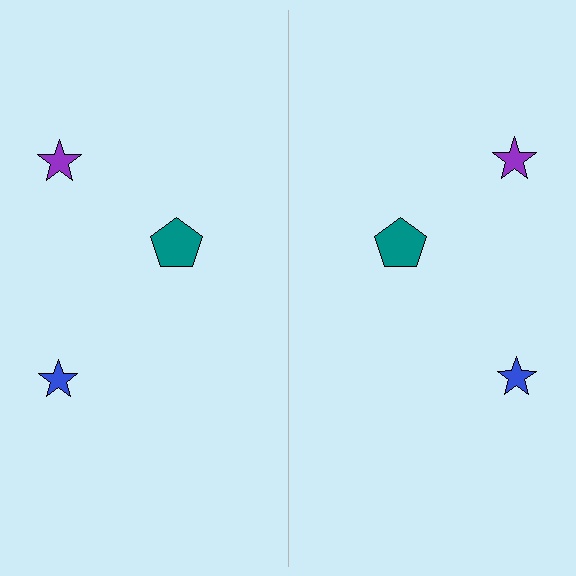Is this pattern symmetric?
Yes, this pattern has bilateral (reflection) symmetry.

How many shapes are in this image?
There are 6 shapes in this image.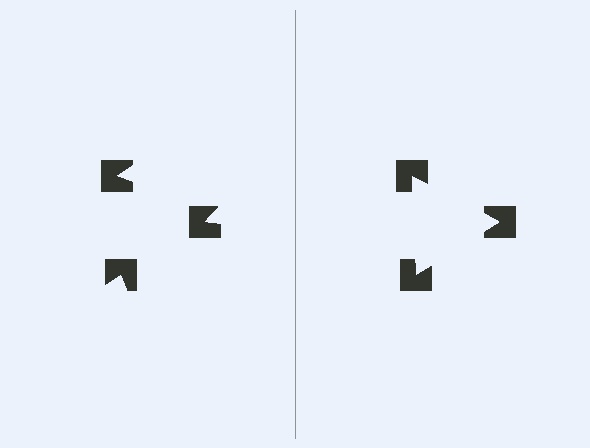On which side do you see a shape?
An illusory triangle appears on the right side. On the left side the wedge cuts are rotated, so no coherent shape forms.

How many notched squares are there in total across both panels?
6 — 3 on each side.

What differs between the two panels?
The notched squares are positioned identically on both sides; only the wedge orientations differ. On the right they align to a triangle; on the left they are misaligned.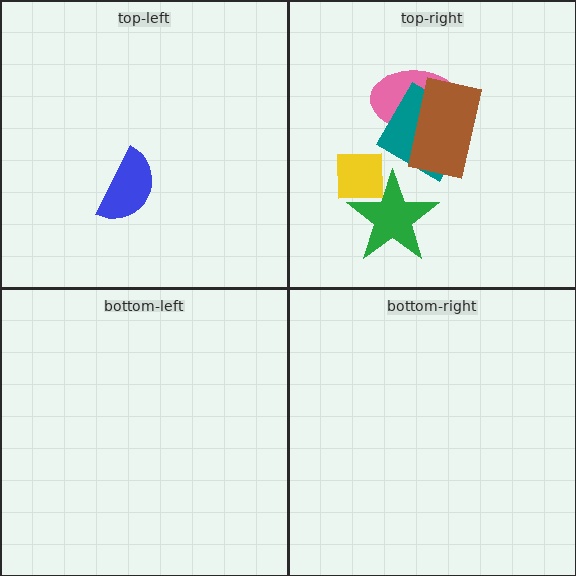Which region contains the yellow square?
The top-right region.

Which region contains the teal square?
The top-right region.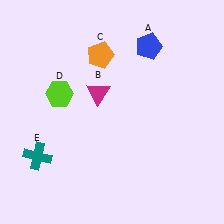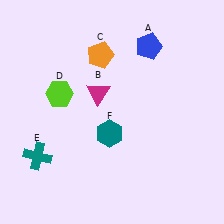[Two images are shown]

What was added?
A teal hexagon (F) was added in Image 2.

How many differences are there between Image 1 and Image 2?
There is 1 difference between the two images.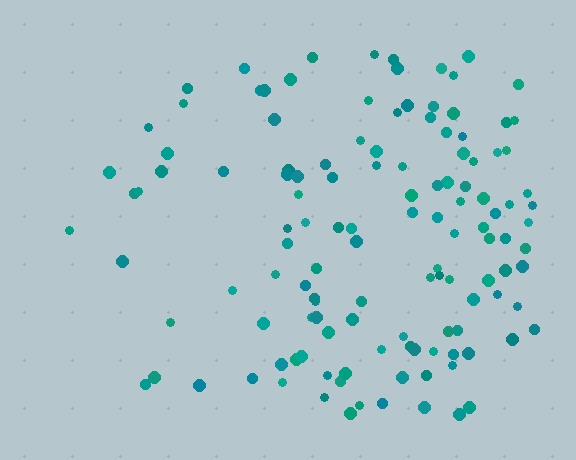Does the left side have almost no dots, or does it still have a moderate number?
Still a moderate number, just noticeably fewer than the right.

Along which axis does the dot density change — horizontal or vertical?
Horizontal.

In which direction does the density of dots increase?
From left to right, with the right side densest.